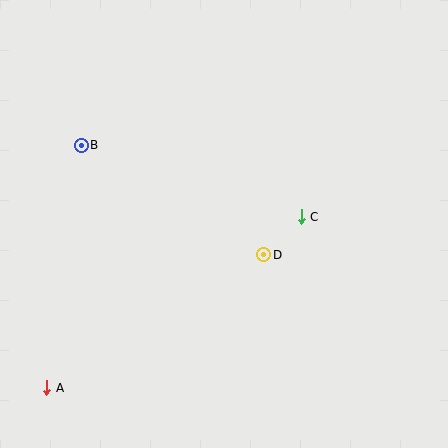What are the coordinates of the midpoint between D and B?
The midpoint between D and B is at (173, 200).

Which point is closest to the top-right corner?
Point C is closest to the top-right corner.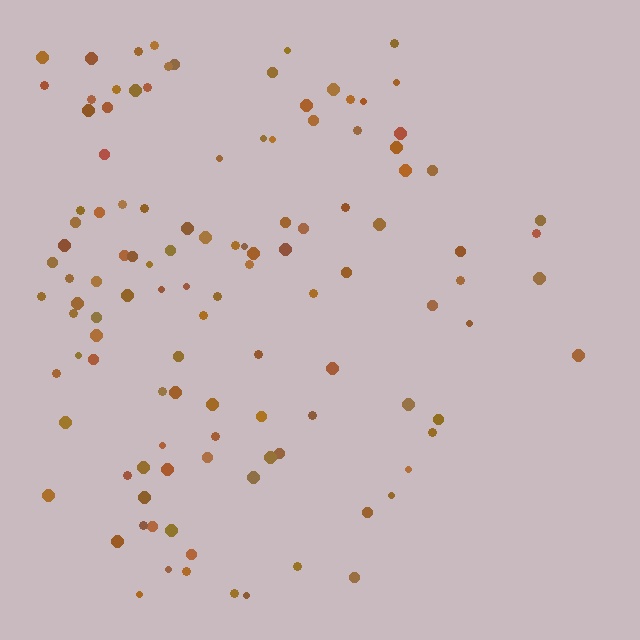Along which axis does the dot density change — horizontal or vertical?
Horizontal.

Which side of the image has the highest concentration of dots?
The left.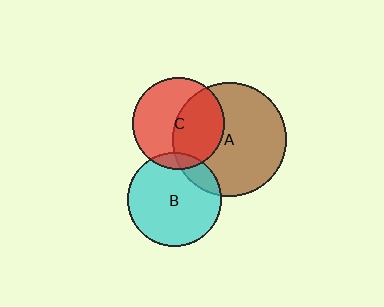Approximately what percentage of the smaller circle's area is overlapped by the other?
Approximately 10%.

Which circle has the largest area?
Circle A (brown).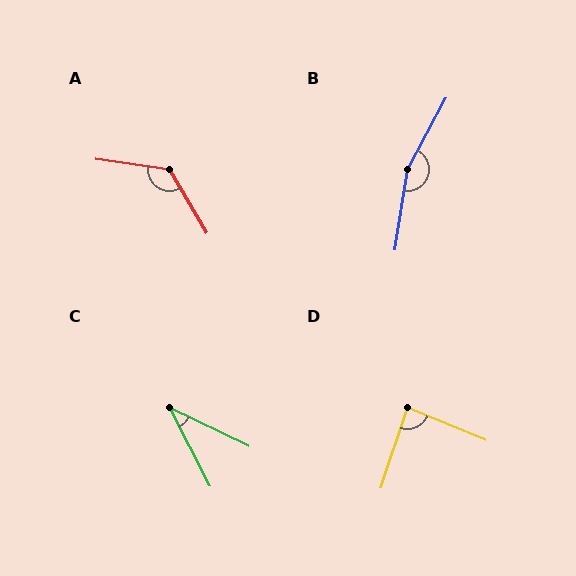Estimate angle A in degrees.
Approximately 129 degrees.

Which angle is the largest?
B, at approximately 160 degrees.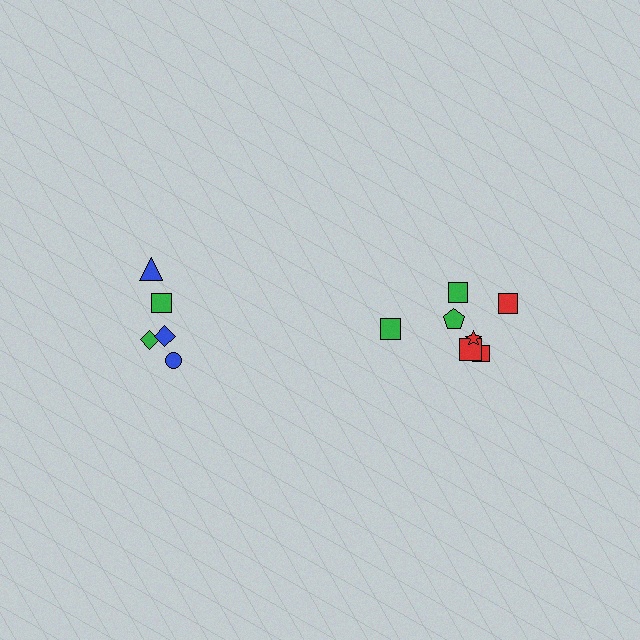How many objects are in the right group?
There are 7 objects.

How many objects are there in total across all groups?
There are 12 objects.